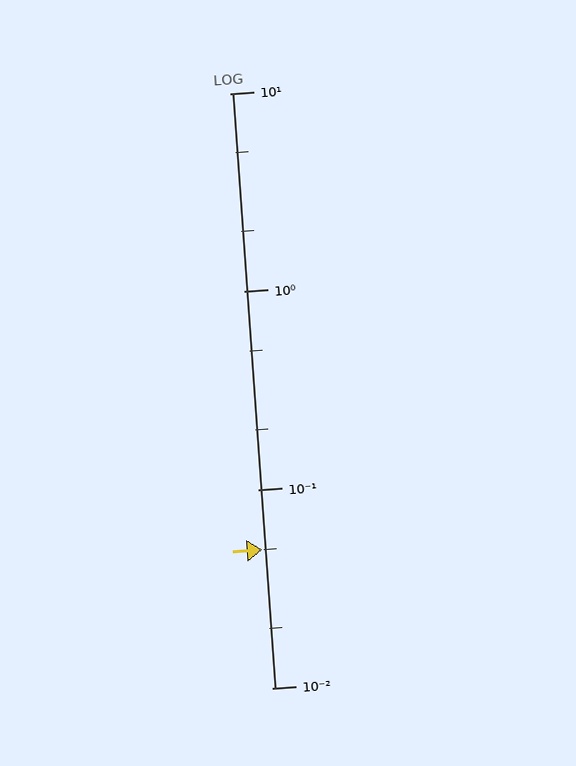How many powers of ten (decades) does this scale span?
The scale spans 3 decades, from 0.01 to 10.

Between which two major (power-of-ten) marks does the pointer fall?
The pointer is between 0.01 and 0.1.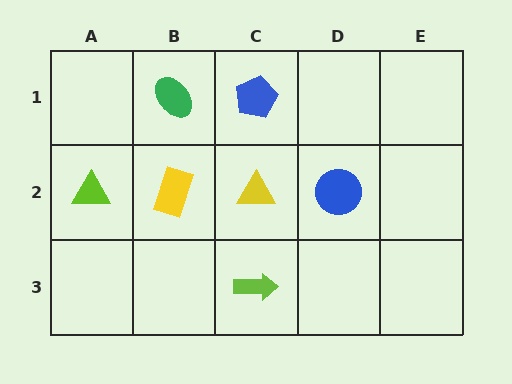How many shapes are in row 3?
1 shape.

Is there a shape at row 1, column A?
No, that cell is empty.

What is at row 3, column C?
A lime arrow.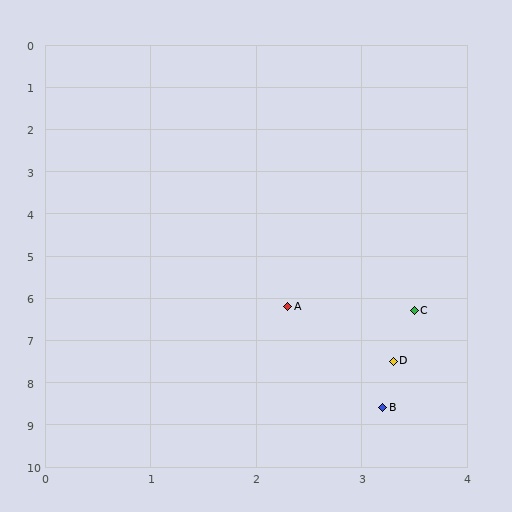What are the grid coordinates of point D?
Point D is at approximately (3.3, 7.5).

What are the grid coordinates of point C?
Point C is at approximately (3.5, 6.3).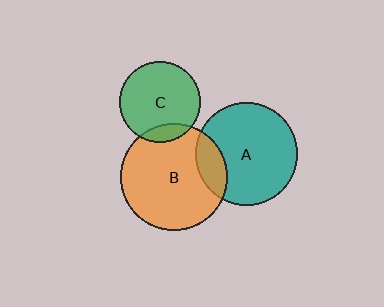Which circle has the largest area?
Circle B (orange).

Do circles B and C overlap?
Yes.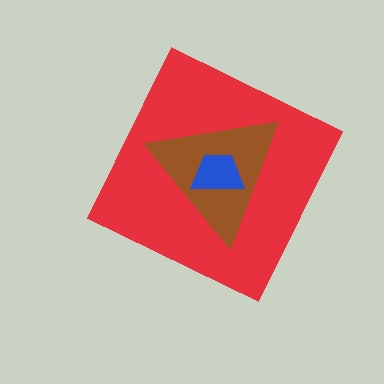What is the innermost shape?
The blue trapezoid.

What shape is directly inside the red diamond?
The brown triangle.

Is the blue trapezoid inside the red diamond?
Yes.